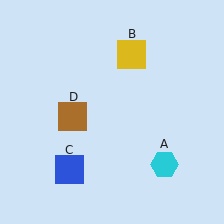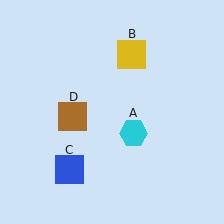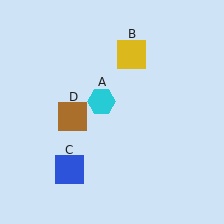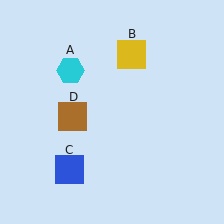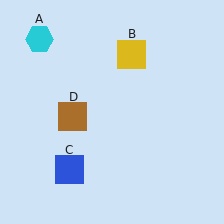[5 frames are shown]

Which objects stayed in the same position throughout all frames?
Yellow square (object B) and blue square (object C) and brown square (object D) remained stationary.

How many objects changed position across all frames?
1 object changed position: cyan hexagon (object A).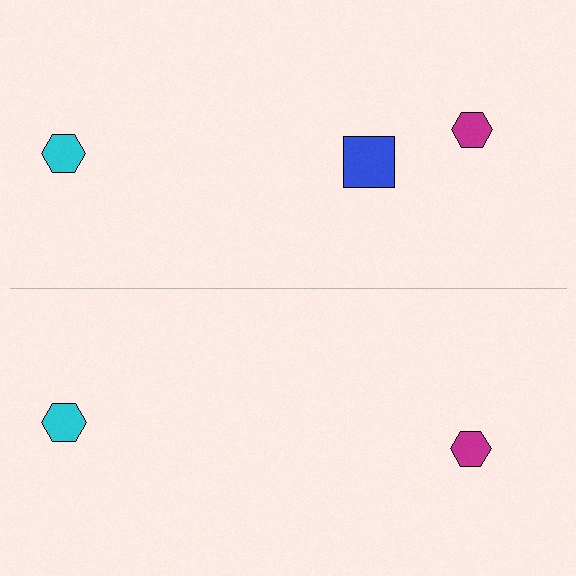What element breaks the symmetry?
A blue square is missing from the bottom side.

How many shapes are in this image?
There are 5 shapes in this image.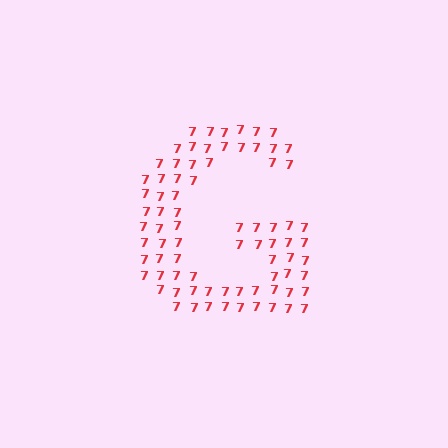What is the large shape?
The large shape is the letter G.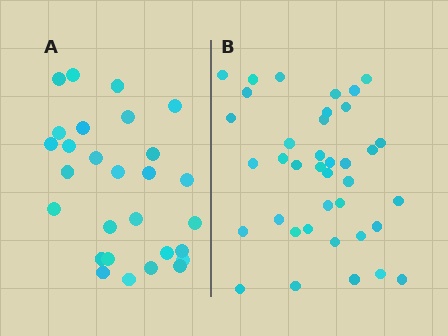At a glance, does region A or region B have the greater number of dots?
Region B (the right region) has more dots.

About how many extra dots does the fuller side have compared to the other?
Region B has roughly 10 or so more dots than region A.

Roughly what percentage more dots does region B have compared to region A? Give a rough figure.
About 35% more.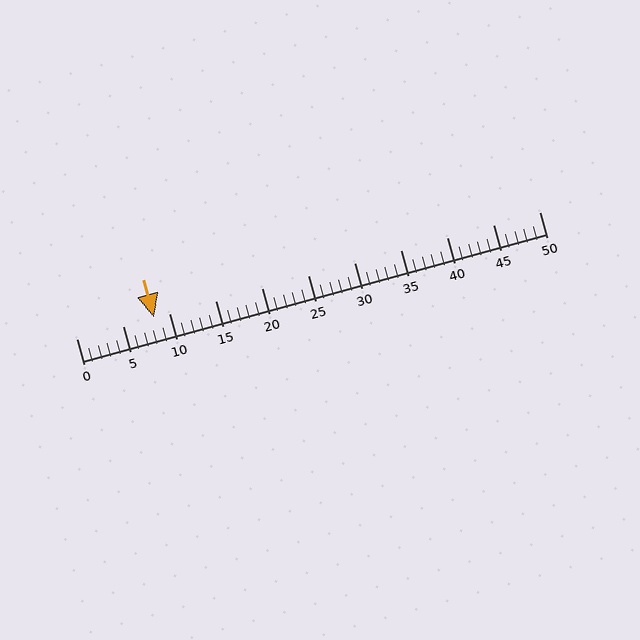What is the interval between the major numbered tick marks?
The major tick marks are spaced 5 units apart.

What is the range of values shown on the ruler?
The ruler shows values from 0 to 50.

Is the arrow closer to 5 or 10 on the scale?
The arrow is closer to 10.